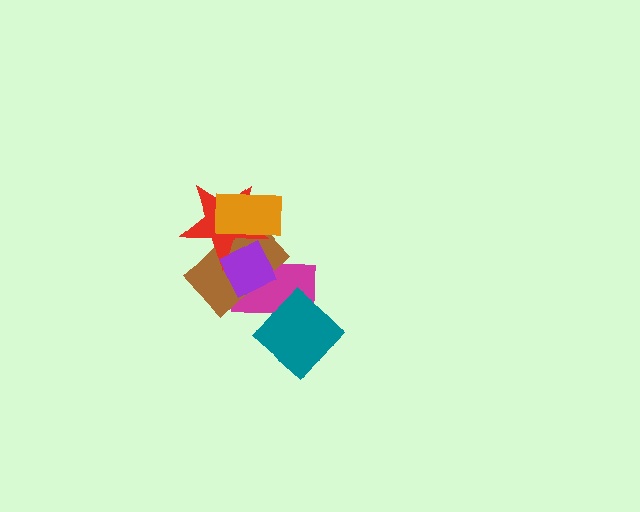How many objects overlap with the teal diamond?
1 object overlaps with the teal diamond.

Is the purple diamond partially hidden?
Yes, it is partially covered by another shape.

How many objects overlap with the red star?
3 objects overlap with the red star.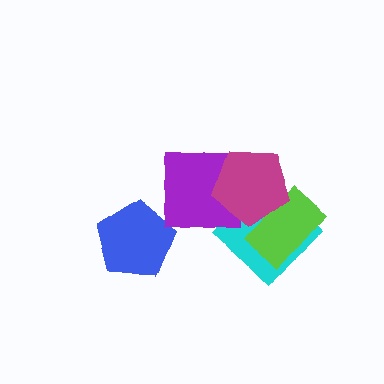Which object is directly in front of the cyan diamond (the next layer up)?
The lime rectangle is directly in front of the cyan diamond.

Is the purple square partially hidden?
Yes, it is partially covered by another shape.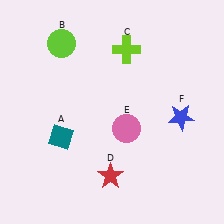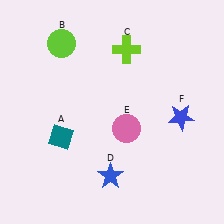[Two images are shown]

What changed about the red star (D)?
In Image 1, D is red. In Image 2, it changed to blue.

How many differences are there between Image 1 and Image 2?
There is 1 difference between the two images.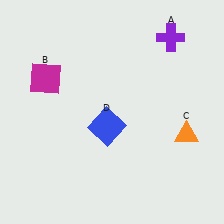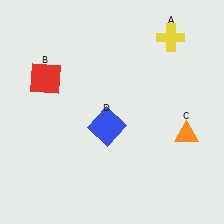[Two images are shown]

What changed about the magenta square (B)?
In Image 1, B is magenta. In Image 2, it changed to red.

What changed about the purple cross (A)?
In Image 1, A is purple. In Image 2, it changed to yellow.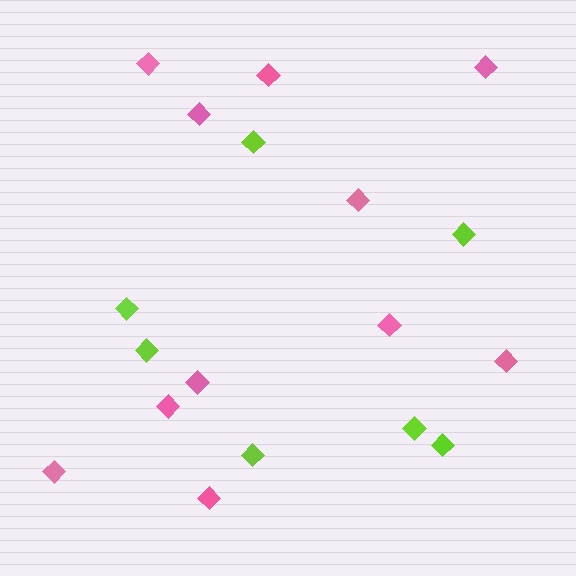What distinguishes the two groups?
There are 2 groups: one group of pink diamonds (11) and one group of lime diamonds (7).